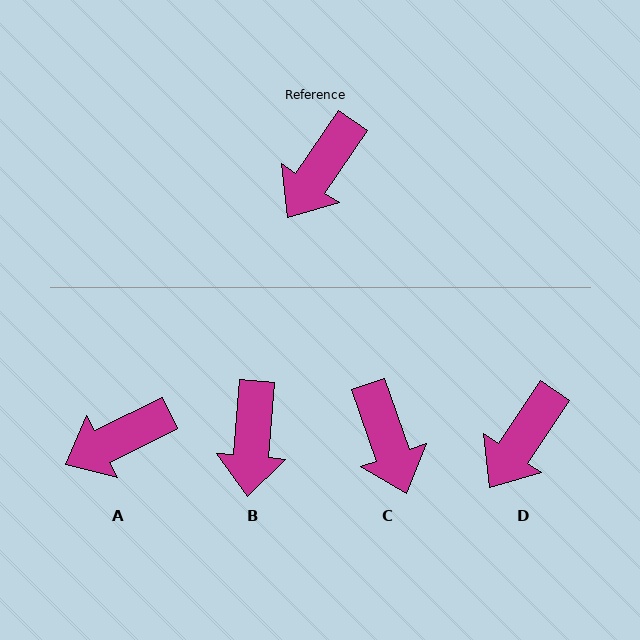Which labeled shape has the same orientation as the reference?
D.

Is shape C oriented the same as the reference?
No, it is off by about 53 degrees.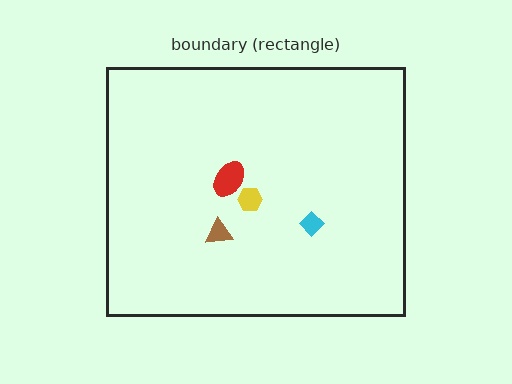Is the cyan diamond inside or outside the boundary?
Inside.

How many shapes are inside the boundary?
4 inside, 0 outside.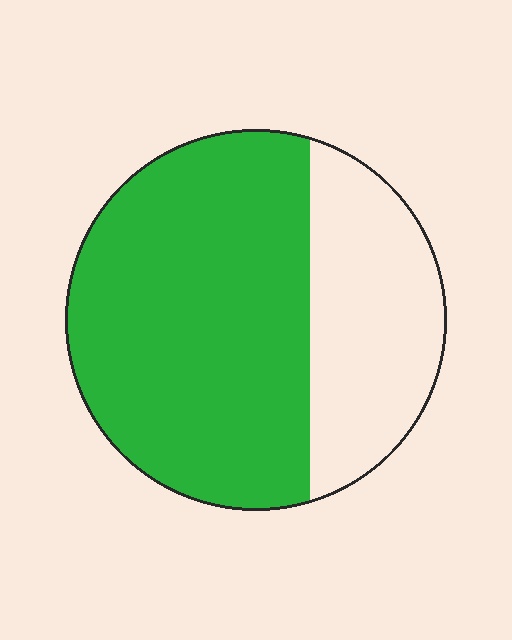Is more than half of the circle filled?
Yes.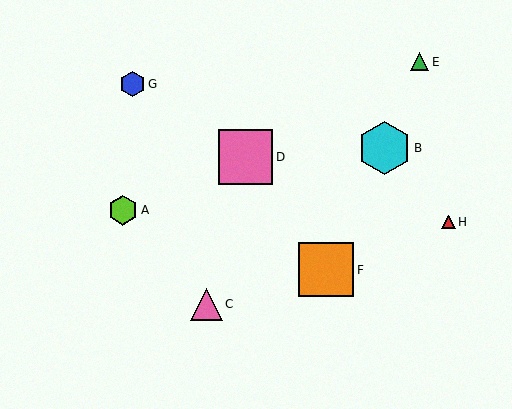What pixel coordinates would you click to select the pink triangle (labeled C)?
Click at (206, 305) to select the pink triangle C.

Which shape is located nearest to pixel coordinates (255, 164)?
The pink square (labeled D) at (246, 157) is nearest to that location.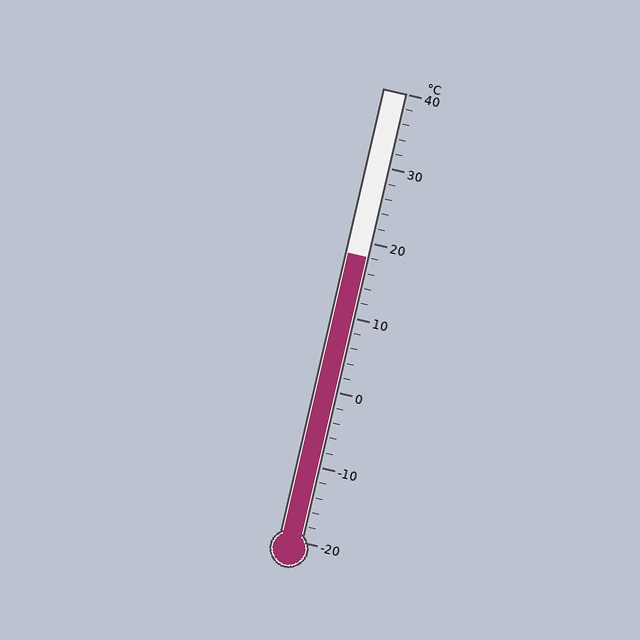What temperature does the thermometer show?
The thermometer shows approximately 18°C.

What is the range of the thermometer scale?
The thermometer scale ranges from -20°C to 40°C.